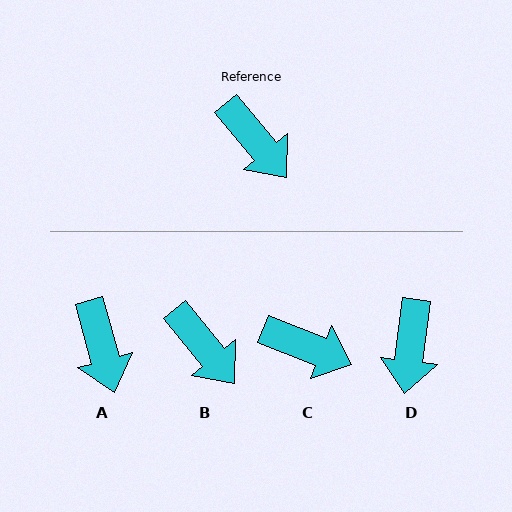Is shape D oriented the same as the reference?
No, it is off by about 47 degrees.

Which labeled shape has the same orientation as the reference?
B.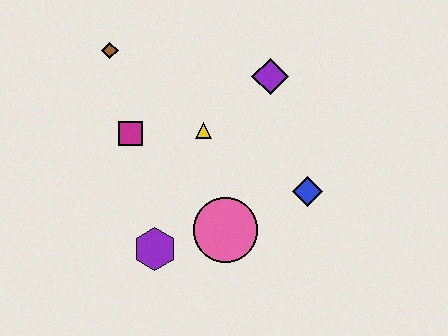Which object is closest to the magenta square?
The yellow triangle is closest to the magenta square.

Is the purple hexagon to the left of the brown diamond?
No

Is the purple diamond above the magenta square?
Yes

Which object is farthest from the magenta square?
The blue diamond is farthest from the magenta square.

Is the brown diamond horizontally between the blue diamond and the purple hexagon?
No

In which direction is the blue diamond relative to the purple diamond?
The blue diamond is below the purple diamond.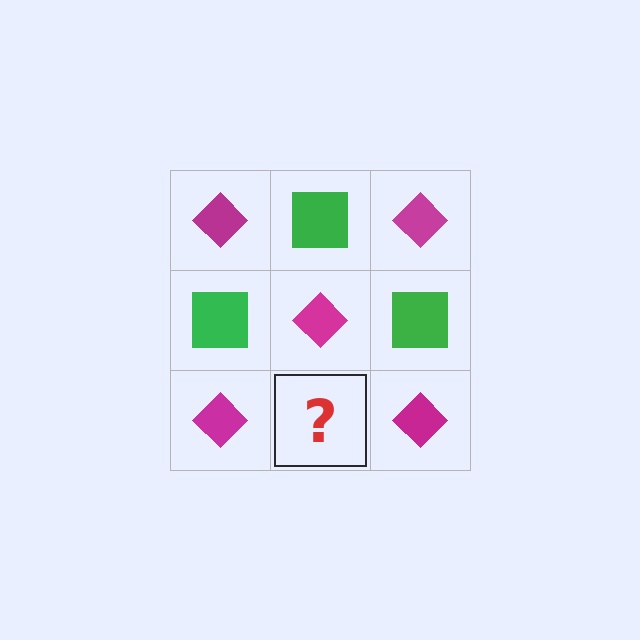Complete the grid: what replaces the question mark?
The question mark should be replaced with a green square.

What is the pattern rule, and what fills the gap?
The rule is that it alternates magenta diamond and green square in a checkerboard pattern. The gap should be filled with a green square.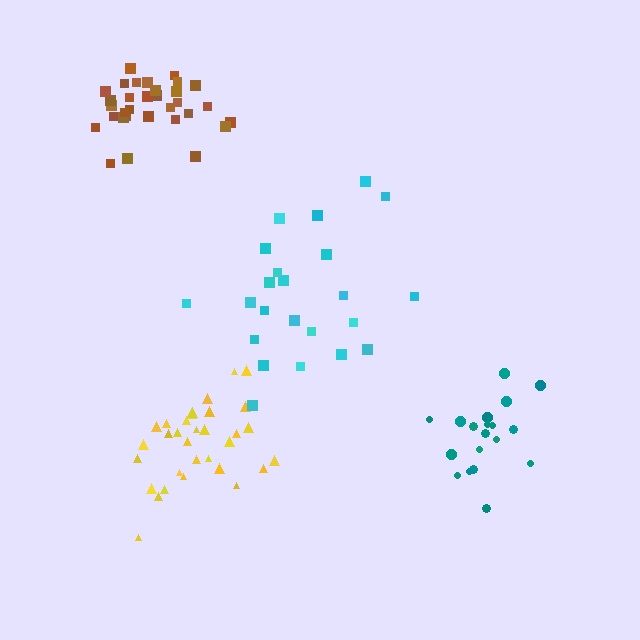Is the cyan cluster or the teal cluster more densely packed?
Teal.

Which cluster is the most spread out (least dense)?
Cyan.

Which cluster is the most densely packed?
Brown.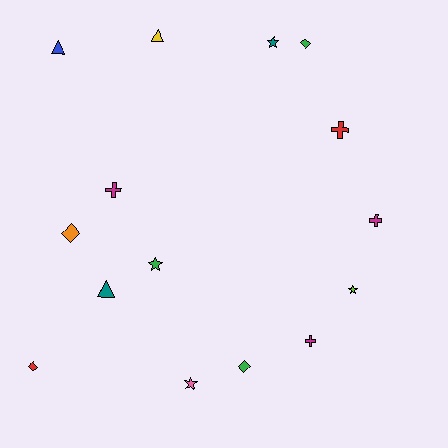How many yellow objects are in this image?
There is 1 yellow object.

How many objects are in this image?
There are 15 objects.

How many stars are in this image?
There are 4 stars.